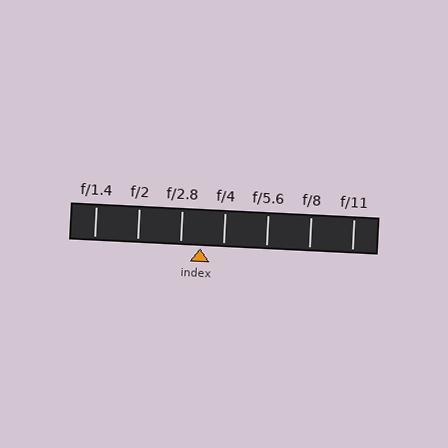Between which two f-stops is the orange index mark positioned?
The index mark is between f/2.8 and f/4.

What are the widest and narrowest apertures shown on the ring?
The widest aperture shown is f/1.4 and the narrowest is f/11.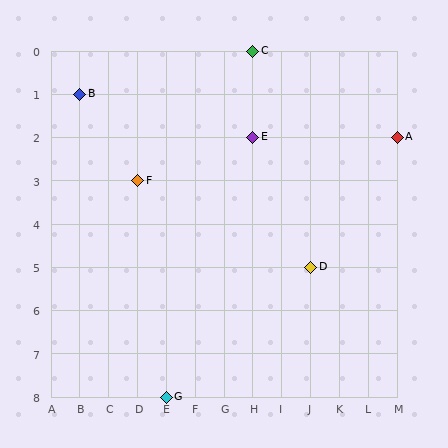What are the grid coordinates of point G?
Point G is at grid coordinates (E, 8).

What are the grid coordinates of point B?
Point B is at grid coordinates (B, 1).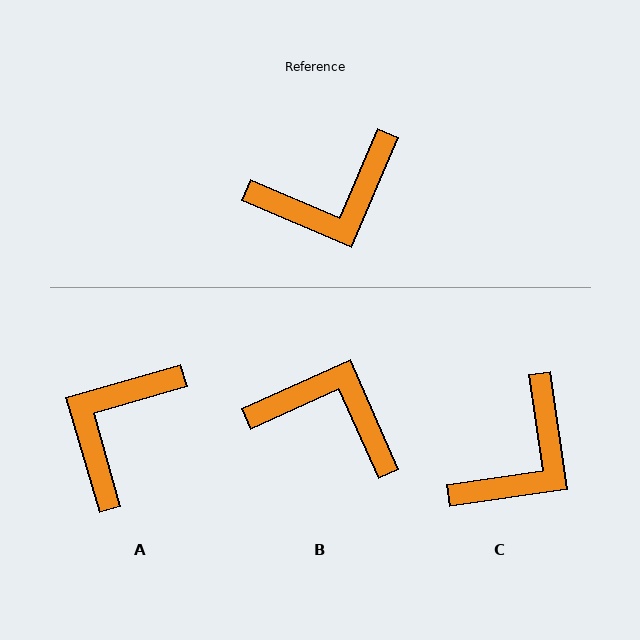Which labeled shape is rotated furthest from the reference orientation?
A, about 141 degrees away.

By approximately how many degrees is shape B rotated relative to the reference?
Approximately 137 degrees counter-clockwise.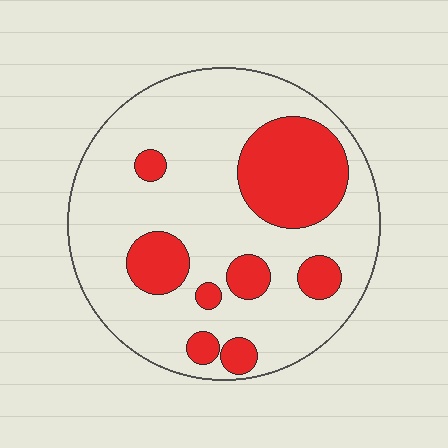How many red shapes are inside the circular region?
8.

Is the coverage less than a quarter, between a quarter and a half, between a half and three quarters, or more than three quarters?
Between a quarter and a half.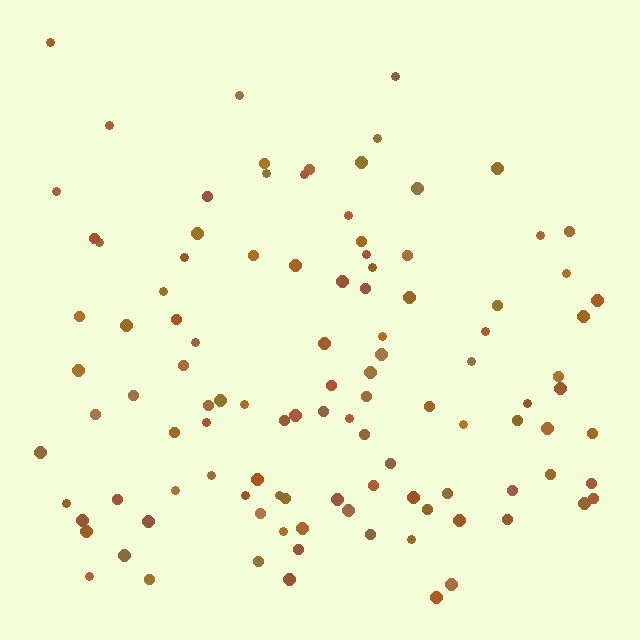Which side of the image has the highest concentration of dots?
The bottom.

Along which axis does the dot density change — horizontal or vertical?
Vertical.